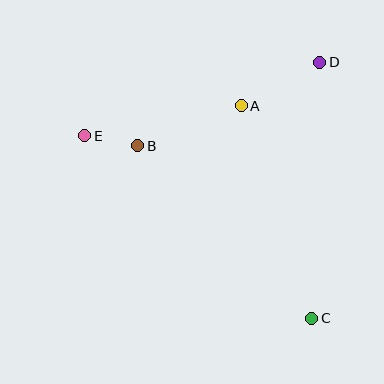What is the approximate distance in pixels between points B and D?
The distance between B and D is approximately 200 pixels.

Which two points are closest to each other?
Points B and E are closest to each other.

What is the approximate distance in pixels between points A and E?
The distance between A and E is approximately 159 pixels.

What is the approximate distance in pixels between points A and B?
The distance between A and B is approximately 111 pixels.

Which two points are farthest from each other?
Points C and E are farthest from each other.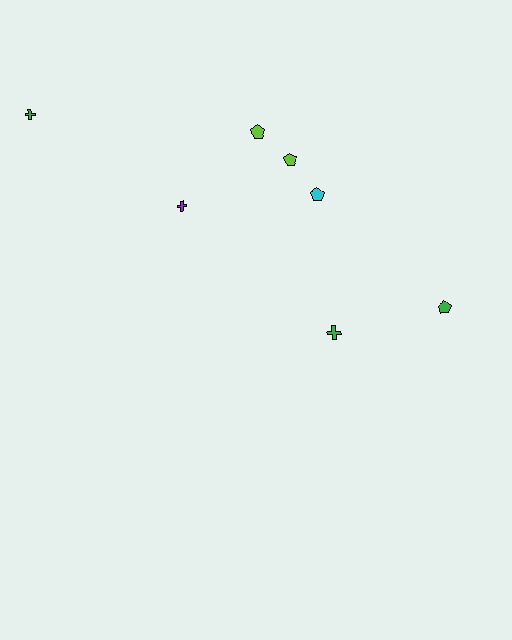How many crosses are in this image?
There are 3 crosses.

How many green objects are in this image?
There are 3 green objects.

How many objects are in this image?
There are 7 objects.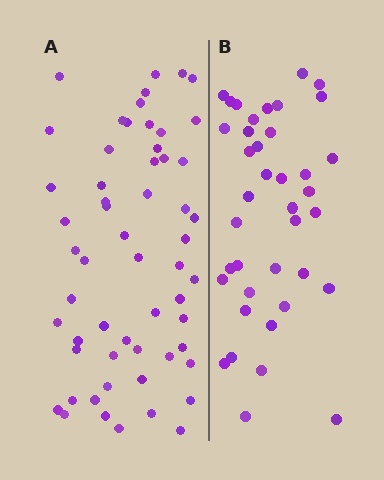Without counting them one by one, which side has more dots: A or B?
Region A (the left region) has more dots.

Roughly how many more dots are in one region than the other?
Region A has approximately 20 more dots than region B.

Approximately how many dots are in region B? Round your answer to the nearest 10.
About 40 dots. (The exact count is 39, which rounds to 40.)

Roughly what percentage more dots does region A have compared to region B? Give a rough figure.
About 45% more.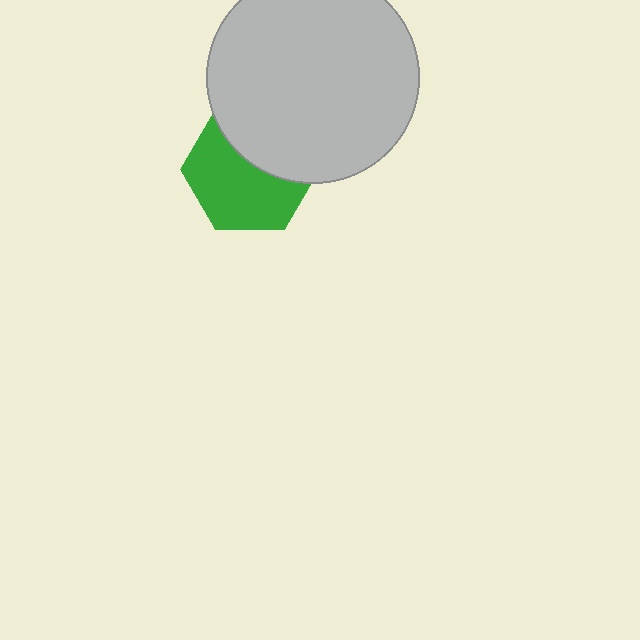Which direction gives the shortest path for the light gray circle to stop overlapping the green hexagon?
Moving up gives the shortest separation.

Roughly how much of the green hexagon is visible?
About half of it is visible (roughly 61%).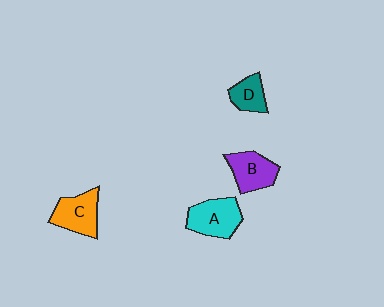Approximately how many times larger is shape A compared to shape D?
Approximately 1.7 times.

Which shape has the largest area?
Shape A (cyan).